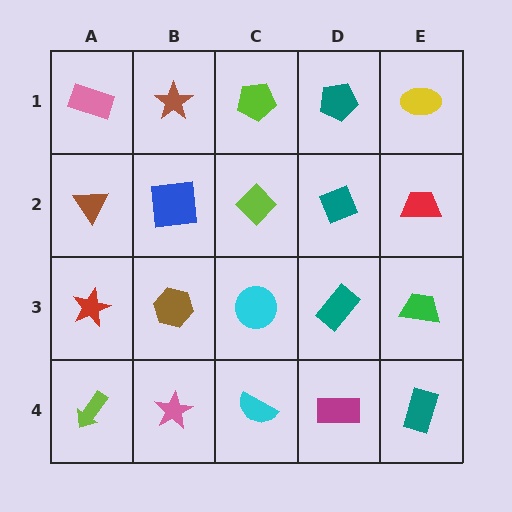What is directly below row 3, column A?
A lime arrow.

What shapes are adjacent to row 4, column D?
A teal rectangle (row 3, column D), a cyan semicircle (row 4, column C), a teal rectangle (row 4, column E).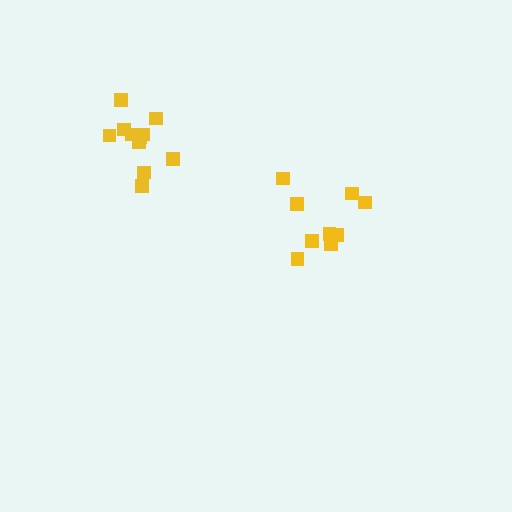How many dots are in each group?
Group 1: 11 dots, Group 2: 9 dots (20 total).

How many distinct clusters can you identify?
There are 2 distinct clusters.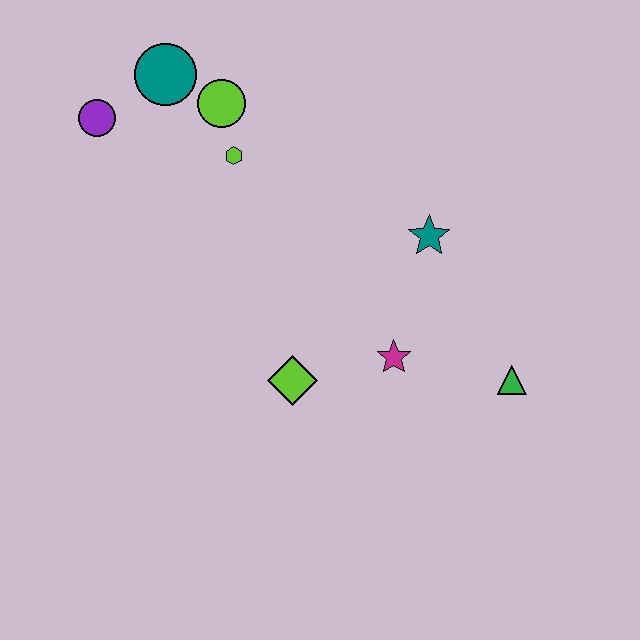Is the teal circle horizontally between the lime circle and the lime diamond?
No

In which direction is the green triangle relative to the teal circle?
The green triangle is to the right of the teal circle.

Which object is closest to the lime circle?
The lime hexagon is closest to the lime circle.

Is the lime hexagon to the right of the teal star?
No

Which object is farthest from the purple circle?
The green triangle is farthest from the purple circle.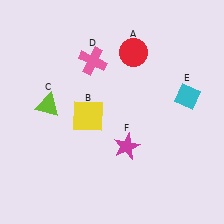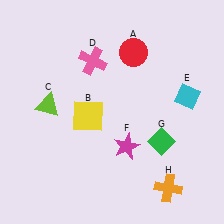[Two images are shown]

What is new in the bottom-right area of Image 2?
An orange cross (H) was added in the bottom-right area of Image 2.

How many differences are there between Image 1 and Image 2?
There are 2 differences between the two images.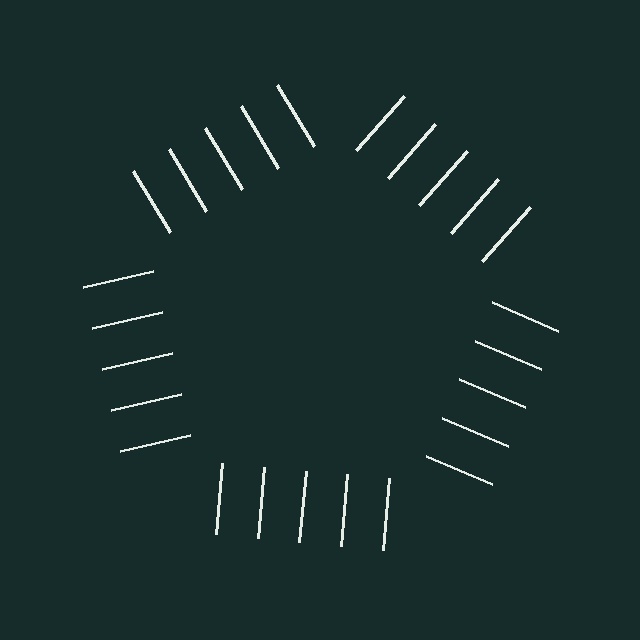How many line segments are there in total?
25 — 5 along each of the 5 edges.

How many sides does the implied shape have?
5 sides — the line-ends trace a pentagon.